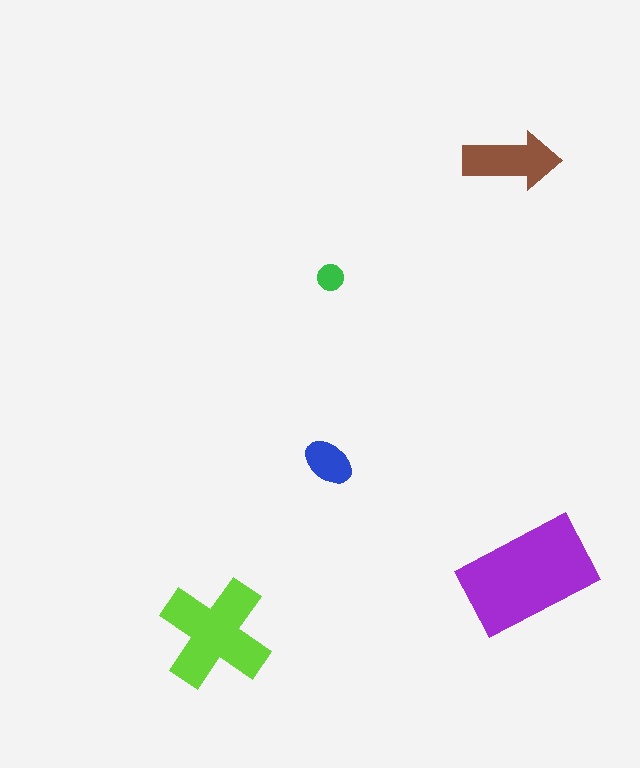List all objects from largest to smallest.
The purple rectangle, the lime cross, the brown arrow, the blue ellipse, the green circle.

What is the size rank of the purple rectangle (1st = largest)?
1st.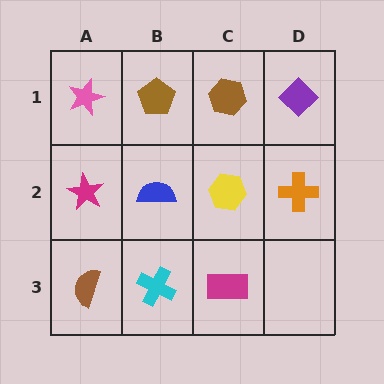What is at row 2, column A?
A magenta star.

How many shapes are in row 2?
4 shapes.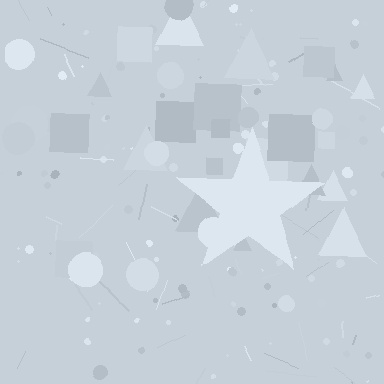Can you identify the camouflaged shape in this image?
The camouflaged shape is a star.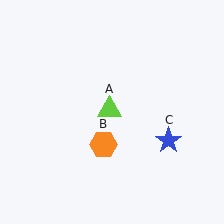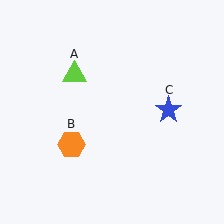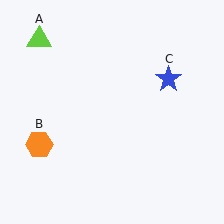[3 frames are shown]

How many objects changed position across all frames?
3 objects changed position: lime triangle (object A), orange hexagon (object B), blue star (object C).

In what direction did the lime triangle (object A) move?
The lime triangle (object A) moved up and to the left.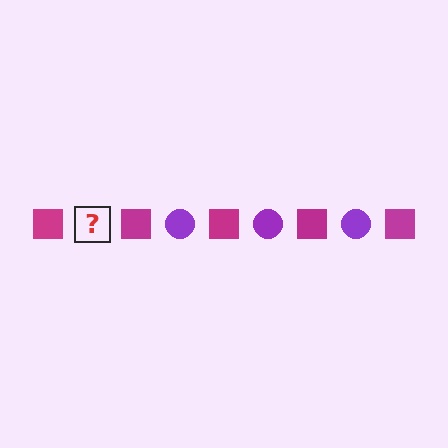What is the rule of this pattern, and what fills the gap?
The rule is that the pattern alternates between magenta square and purple circle. The gap should be filled with a purple circle.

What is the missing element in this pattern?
The missing element is a purple circle.